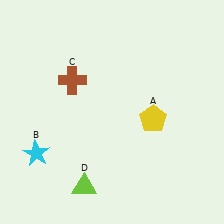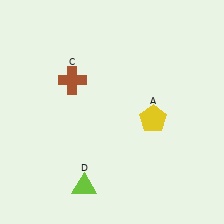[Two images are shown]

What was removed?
The cyan star (B) was removed in Image 2.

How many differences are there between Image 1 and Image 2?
There is 1 difference between the two images.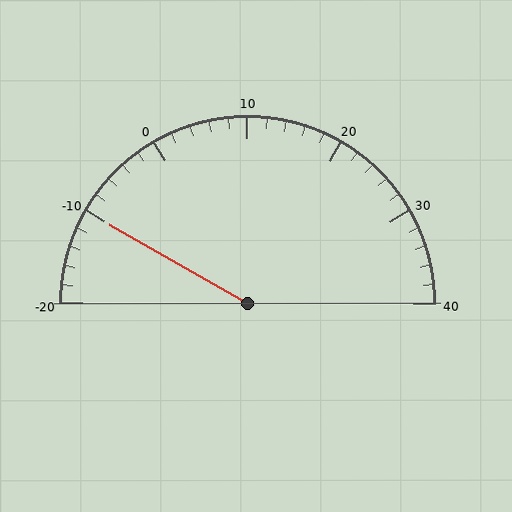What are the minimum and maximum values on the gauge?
The gauge ranges from -20 to 40.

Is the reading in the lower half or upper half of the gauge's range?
The reading is in the lower half of the range (-20 to 40).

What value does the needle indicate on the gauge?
The needle indicates approximately -10.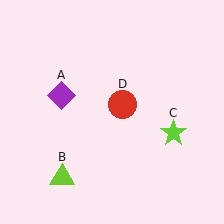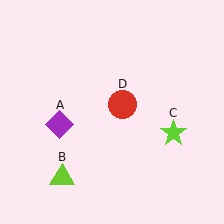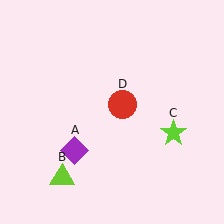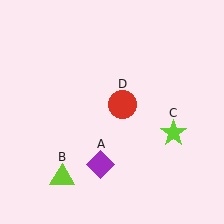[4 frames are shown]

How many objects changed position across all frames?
1 object changed position: purple diamond (object A).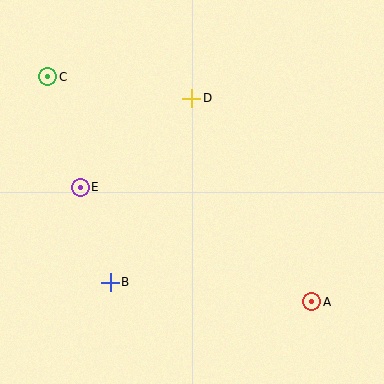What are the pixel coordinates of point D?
Point D is at (192, 98).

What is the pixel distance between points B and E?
The distance between B and E is 100 pixels.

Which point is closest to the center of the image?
Point D at (192, 98) is closest to the center.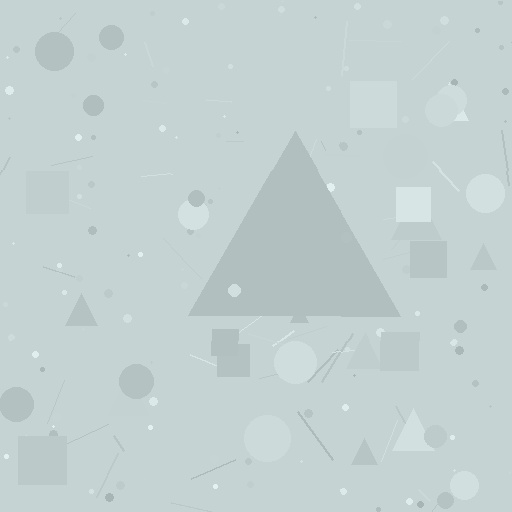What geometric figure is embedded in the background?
A triangle is embedded in the background.